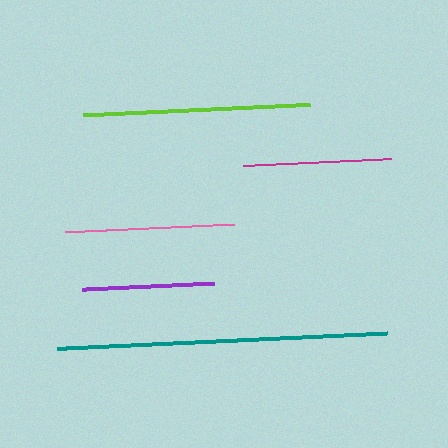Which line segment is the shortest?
The purple line is the shortest at approximately 132 pixels.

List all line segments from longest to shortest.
From longest to shortest: teal, lime, pink, magenta, purple.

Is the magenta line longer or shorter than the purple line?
The magenta line is longer than the purple line.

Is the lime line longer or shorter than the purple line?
The lime line is longer than the purple line.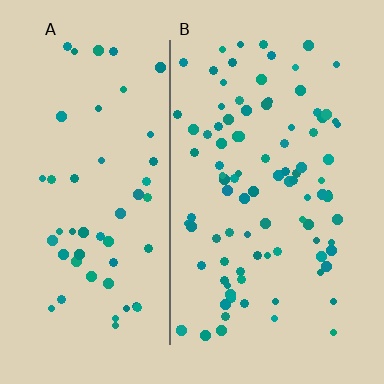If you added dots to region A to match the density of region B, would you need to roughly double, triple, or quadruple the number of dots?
Approximately double.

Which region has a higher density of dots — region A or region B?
B (the right).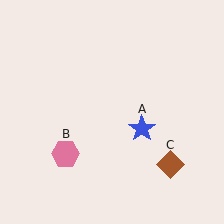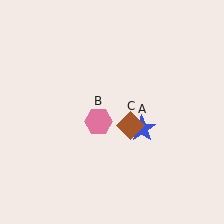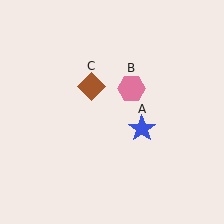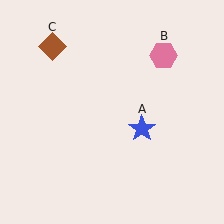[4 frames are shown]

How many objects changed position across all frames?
2 objects changed position: pink hexagon (object B), brown diamond (object C).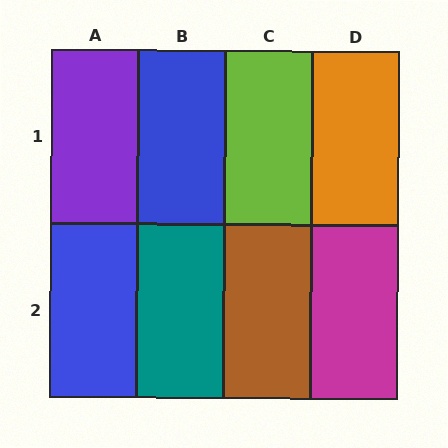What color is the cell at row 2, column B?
Teal.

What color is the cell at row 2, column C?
Brown.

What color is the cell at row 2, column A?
Blue.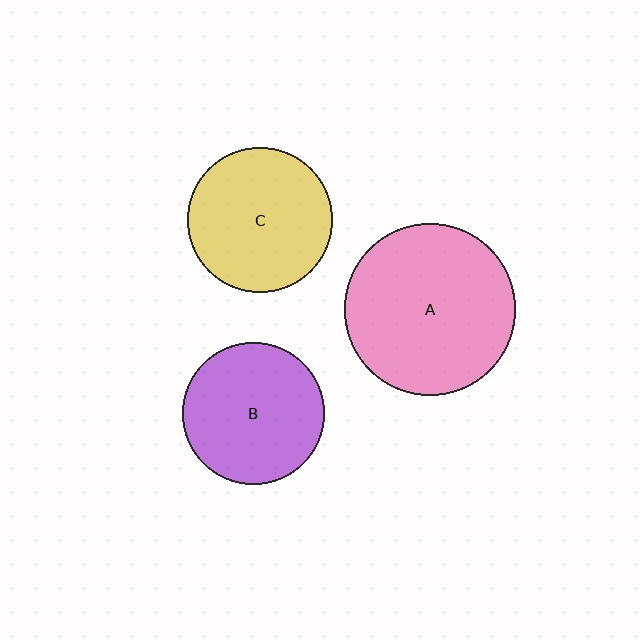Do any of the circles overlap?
No, none of the circles overlap.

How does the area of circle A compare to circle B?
Approximately 1.5 times.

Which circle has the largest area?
Circle A (pink).